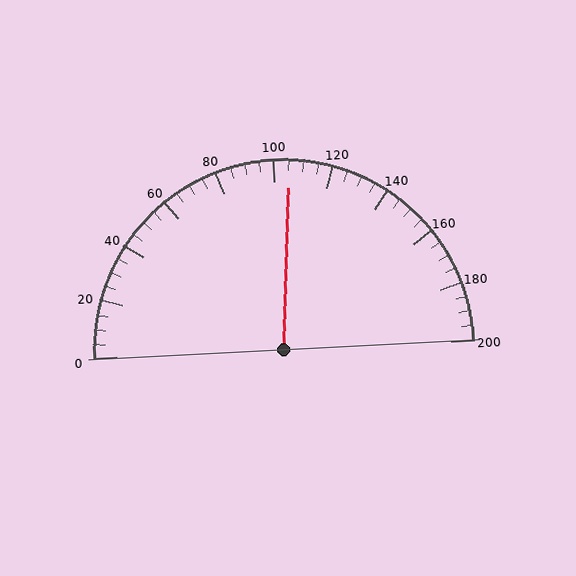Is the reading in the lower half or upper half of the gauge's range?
The reading is in the upper half of the range (0 to 200).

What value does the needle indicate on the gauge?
The needle indicates approximately 105.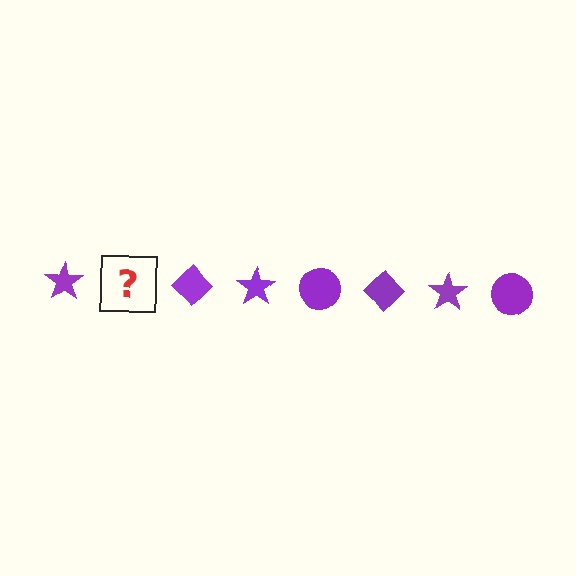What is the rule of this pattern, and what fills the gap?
The rule is that the pattern cycles through star, circle, diamond shapes in purple. The gap should be filled with a purple circle.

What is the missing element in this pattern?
The missing element is a purple circle.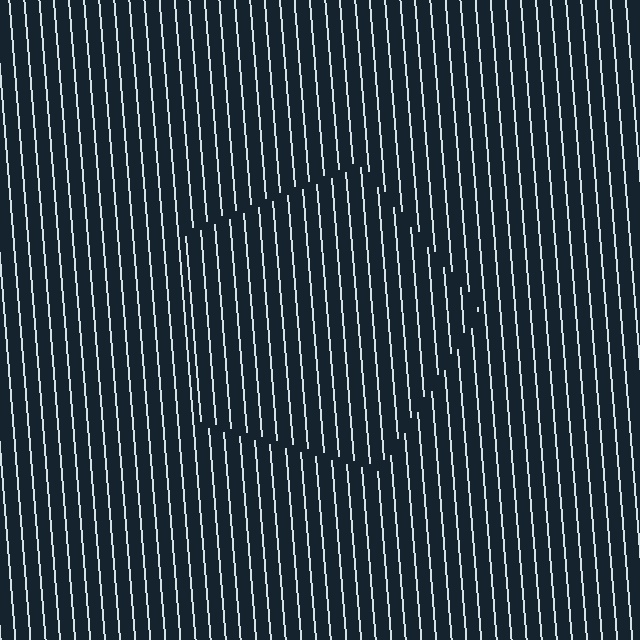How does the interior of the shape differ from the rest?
The interior of the shape contains the same grating, shifted by half a period — the contour is defined by the phase discontinuity where line-ends from the inner and outer gratings abut.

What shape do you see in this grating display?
An illusory pentagon. The interior of the shape contains the same grating, shifted by half a period — the contour is defined by the phase discontinuity where line-ends from the inner and outer gratings abut.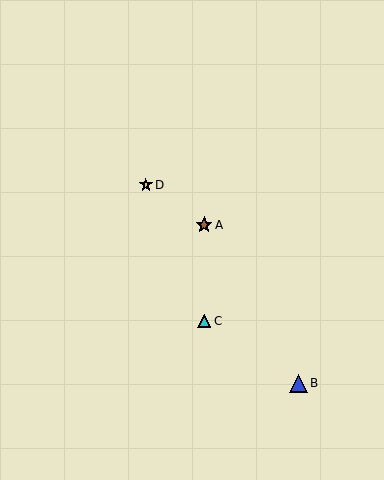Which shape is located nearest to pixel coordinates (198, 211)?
The brown star (labeled A) at (204, 225) is nearest to that location.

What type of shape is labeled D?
Shape D is a yellow star.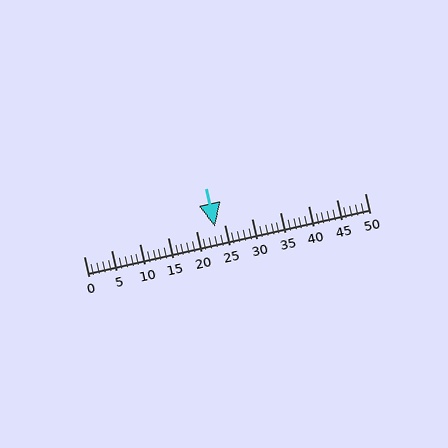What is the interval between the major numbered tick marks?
The major tick marks are spaced 5 units apart.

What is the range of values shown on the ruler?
The ruler shows values from 0 to 50.